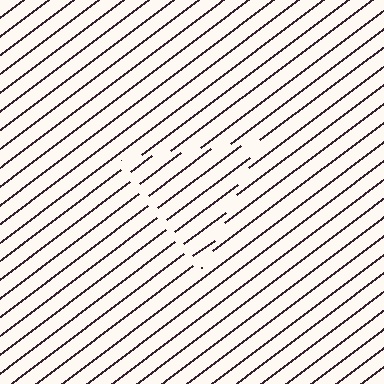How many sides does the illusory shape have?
3 sides — the line-ends trace a triangle.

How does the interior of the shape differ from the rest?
The interior of the shape contains the same grating, shifted by half a period — the contour is defined by the phase discontinuity where line-ends from the inner and outer gratings abut.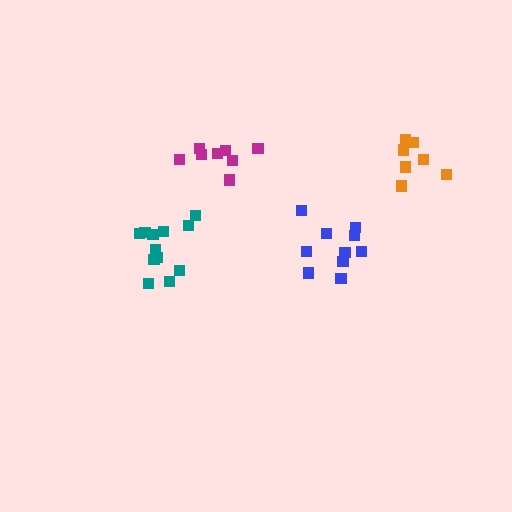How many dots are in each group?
Group 1: 8 dots, Group 2: 10 dots, Group 3: 12 dots, Group 4: 7 dots (37 total).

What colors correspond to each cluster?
The clusters are colored: magenta, blue, teal, orange.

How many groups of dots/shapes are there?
There are 4 groups.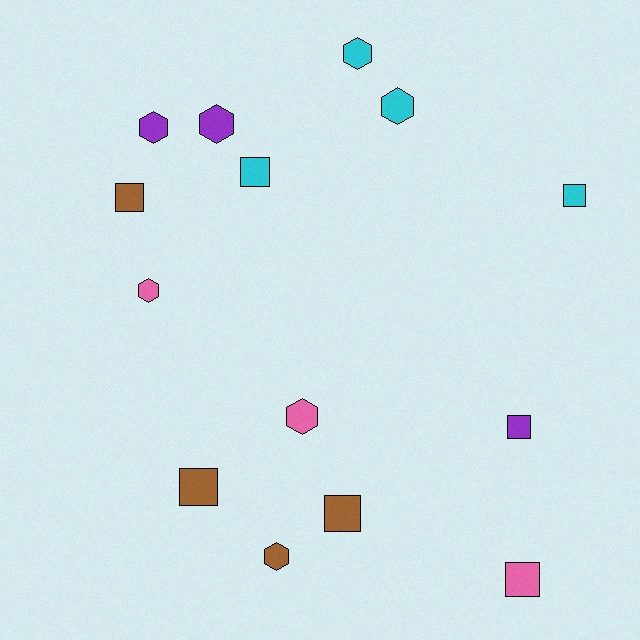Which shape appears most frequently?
Square, with 7 objects.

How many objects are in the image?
There are 14 objects.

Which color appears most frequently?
Cyan, with 4 objects.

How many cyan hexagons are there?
There are 2 cyan hexagons.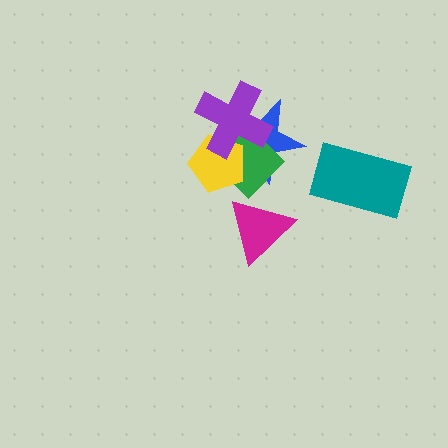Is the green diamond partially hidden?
Yes, it is partially covered by another shape.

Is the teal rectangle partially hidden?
No, no other shape covers it.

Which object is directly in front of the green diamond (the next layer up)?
The yellow pentagon is directly in front of the green diamond.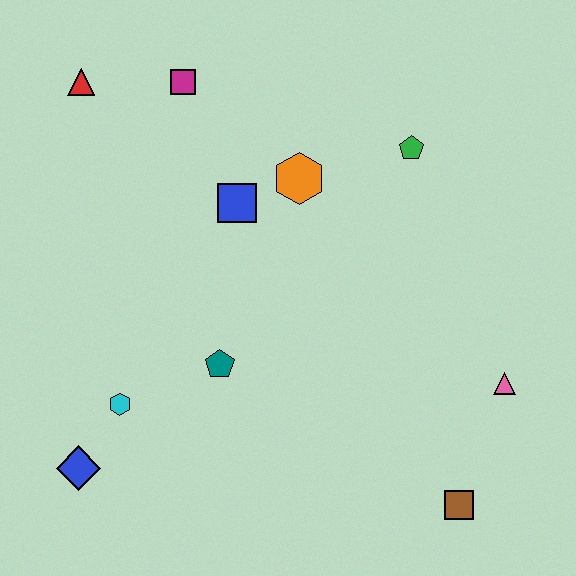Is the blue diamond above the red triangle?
No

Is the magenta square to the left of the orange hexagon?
Yes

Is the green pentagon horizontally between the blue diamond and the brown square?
Yes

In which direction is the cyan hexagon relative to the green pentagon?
The cyan hexagon is to the left of the green pentagon.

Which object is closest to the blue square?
The orange hexagon is closest to the blue square.